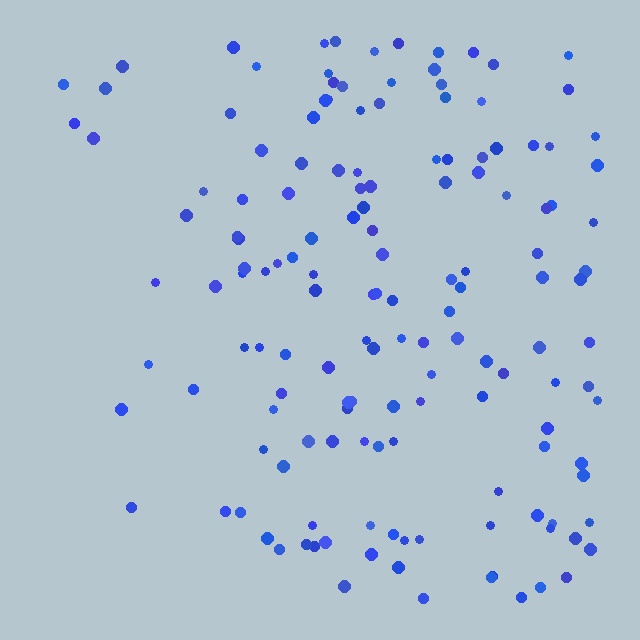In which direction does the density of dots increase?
From left to right, with the right side densest.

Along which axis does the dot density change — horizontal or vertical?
Horizontal.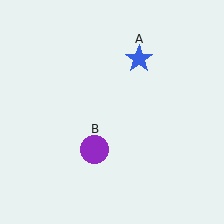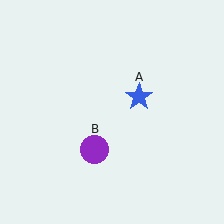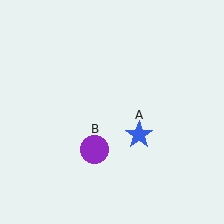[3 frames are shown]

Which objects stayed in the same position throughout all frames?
Purple circle (object B) remained stationary.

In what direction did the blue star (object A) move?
The blue star (object A) moved down.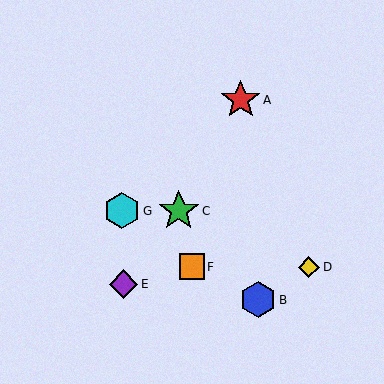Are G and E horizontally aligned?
No, G is at y≈211 and E is at y≈284.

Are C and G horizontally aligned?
Yes, both are at y≈211.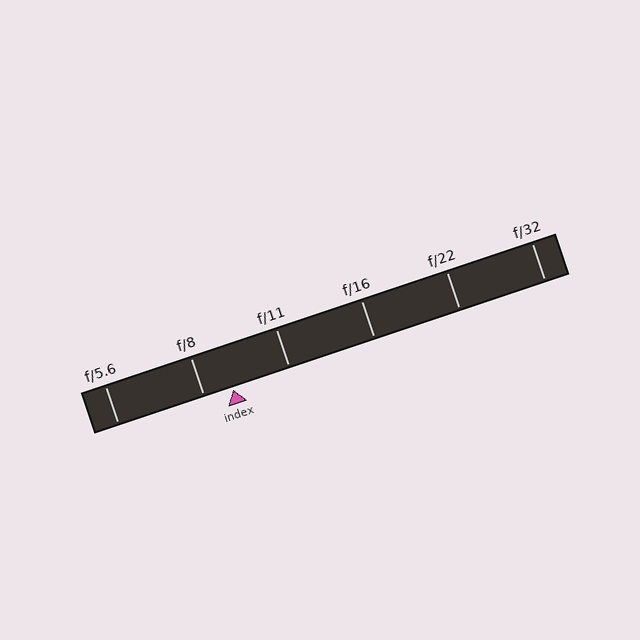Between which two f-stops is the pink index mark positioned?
The index mark is between f/8 and f/11.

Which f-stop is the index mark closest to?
The index mark is closest to f/8.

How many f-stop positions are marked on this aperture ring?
There are 6 f-stop positions marked.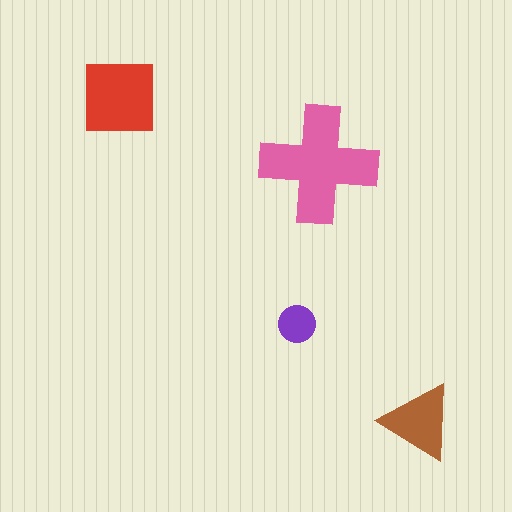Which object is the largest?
The pink cross.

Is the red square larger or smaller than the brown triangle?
Larger.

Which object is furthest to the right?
The brown triangle is rightmost.